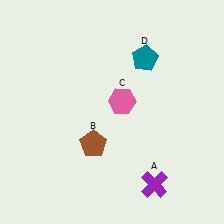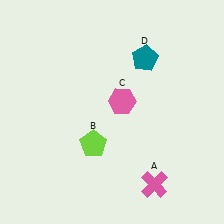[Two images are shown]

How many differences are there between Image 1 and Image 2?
There are 2 differences between the two images.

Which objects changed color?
A changed from purple to pink. B changed from brown to lime.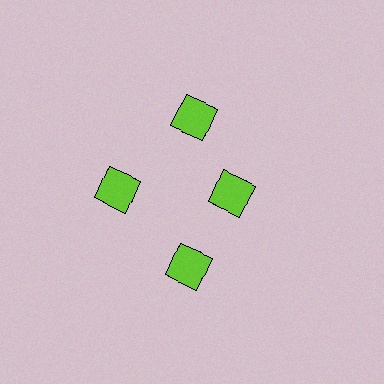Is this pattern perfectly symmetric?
No. The 4 lime squares are arranged in a ring, but one element near the 3 o'clock position is pulled inward toward the center, breaking the 4-fold rotational symmetry.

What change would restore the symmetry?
The symmetry would be restored by moving it outward, back onto the ring so that all 4 squares sit at equal angles and equal distance from the center.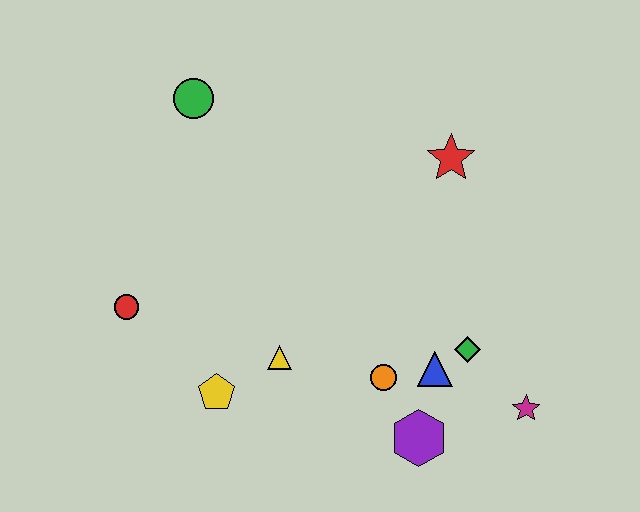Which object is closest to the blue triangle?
The green diamond is closest to the blue triangle.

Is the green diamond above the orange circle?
Yes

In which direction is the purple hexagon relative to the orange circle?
The purple hexagon is below the orange circle.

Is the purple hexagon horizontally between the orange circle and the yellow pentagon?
No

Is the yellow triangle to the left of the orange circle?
Yes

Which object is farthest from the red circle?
The magenta star is farthest from the red circle.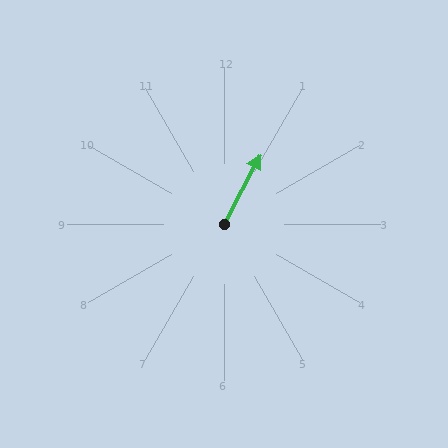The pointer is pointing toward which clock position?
Roughly 1 o'clock.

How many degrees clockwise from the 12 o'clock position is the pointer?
Approximately 28 degrees.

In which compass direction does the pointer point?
Northeast.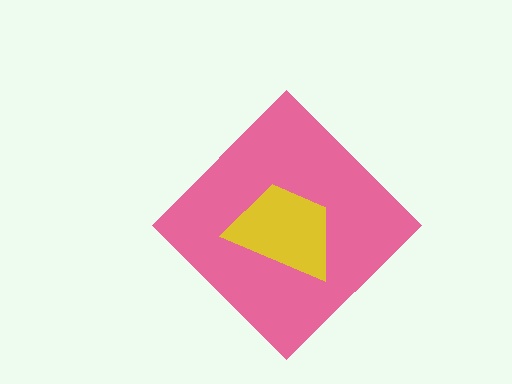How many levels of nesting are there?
2.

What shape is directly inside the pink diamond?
The yellow trapezoid.